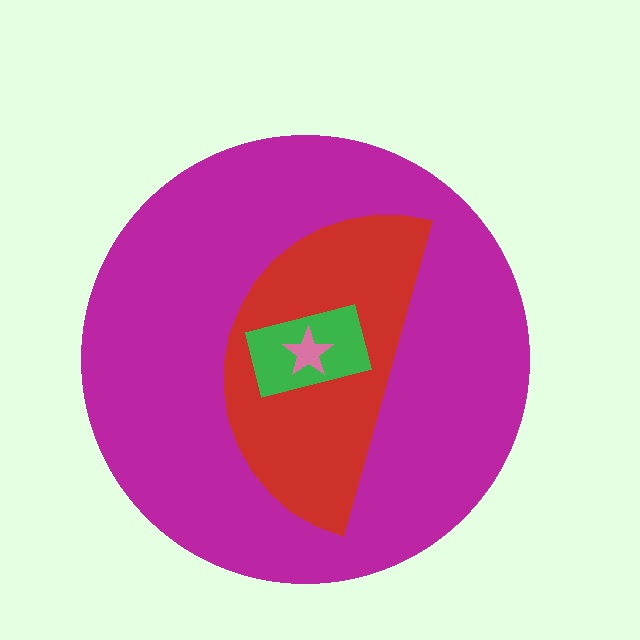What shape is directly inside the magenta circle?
The red semicircle.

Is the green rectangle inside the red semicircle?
Yes.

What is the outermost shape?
The magenta circle.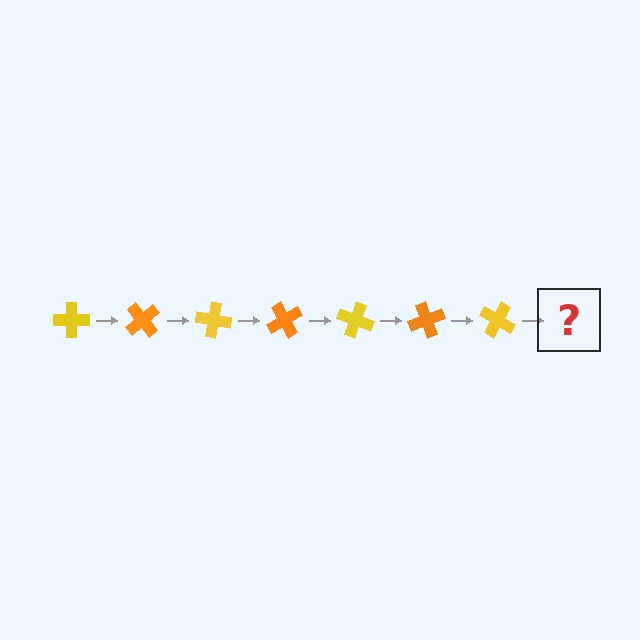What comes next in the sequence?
The next element should be an orange cross, rotated 350 degrees from the start.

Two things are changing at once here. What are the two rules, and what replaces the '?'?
The two rules are that it rotates 50 degrees each step and the color cycles through yellow and orange. The '?' should be an orange cross, rotated 350 degrees from the start.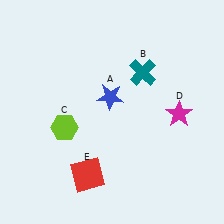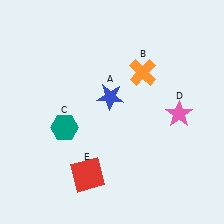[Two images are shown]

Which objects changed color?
B changed from teal to orange. C changed from lime to teal. D changed from magenta to pink.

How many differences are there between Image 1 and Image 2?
There are 3 differences between the two images.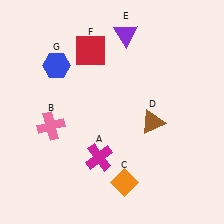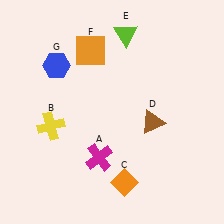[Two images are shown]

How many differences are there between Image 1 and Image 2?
There are 3 differences between the two images.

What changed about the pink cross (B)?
In Image 1, B is pink. In Image 2, it changed to yellow.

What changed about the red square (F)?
In Image 1, F is red. In Image 2, it changed to orange.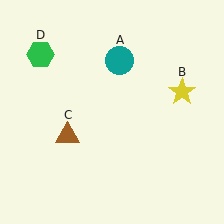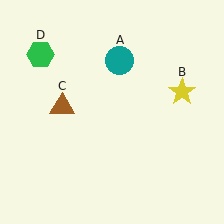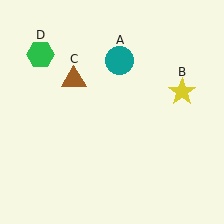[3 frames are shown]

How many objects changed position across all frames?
1 object changed position: brown triangle (object C).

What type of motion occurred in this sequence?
The brown triangle (object C) rotated clockwise around the center of the scene.